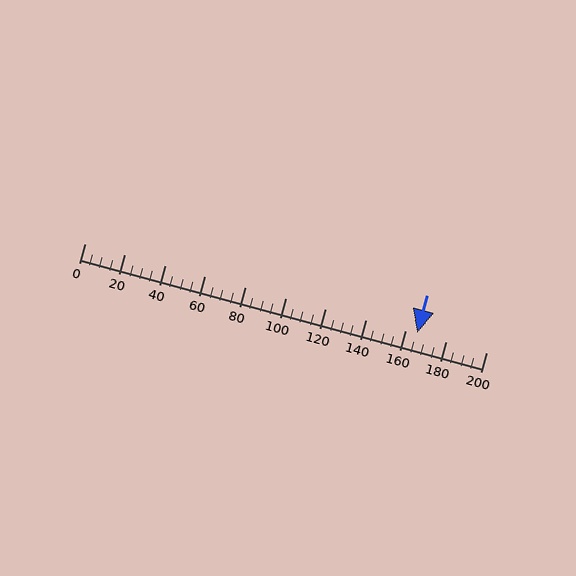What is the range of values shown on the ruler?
The ruler shows values from 0 to 200.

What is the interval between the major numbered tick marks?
The major tick marks are spaced 20 units apart.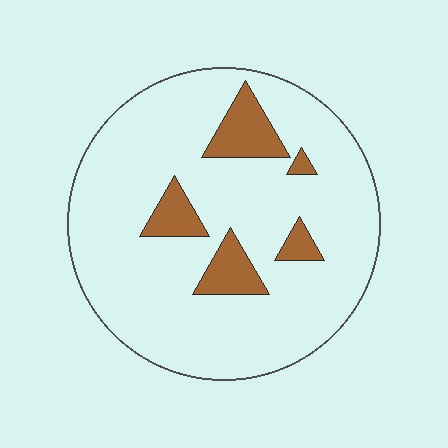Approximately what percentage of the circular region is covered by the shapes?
Approximately 15%.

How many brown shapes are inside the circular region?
5.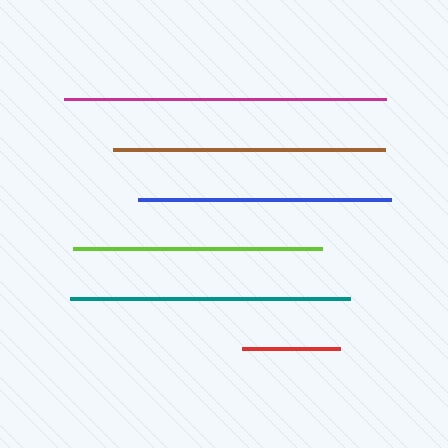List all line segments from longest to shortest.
From longest to shortest: magenta, teal, brown, blue, lime, red.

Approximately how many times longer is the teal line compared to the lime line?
The teal line is approximately 1.1 times the length of the lime line.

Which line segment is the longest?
The magenta line is the longest at approximately 322 pixels.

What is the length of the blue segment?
The blue segment is approximately 253 pixels long.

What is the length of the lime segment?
The lime segment is approximately 249 pixels long.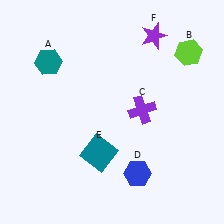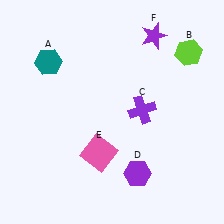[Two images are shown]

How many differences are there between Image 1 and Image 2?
There are 2 differences between the two images.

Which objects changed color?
D changed from blue to purple. E changed from teal to pink.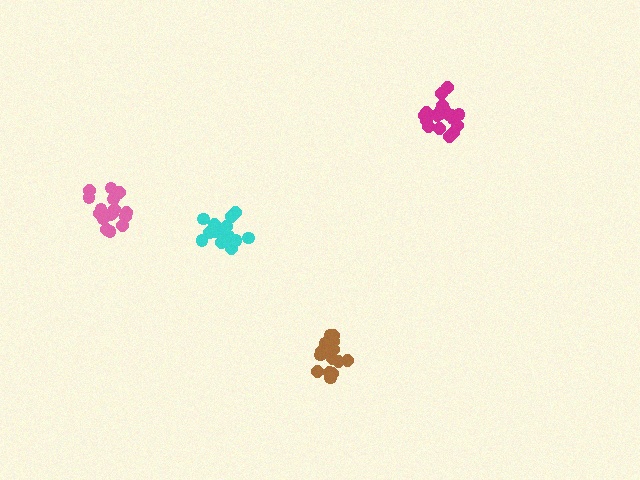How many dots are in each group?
Group 1: 20 dots, Group 2: 16 dots, Group 3: 17 dots, Group 4: 15 dots (68 total).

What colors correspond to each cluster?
The clusters are colored: magenta, brown, pink, cyan.